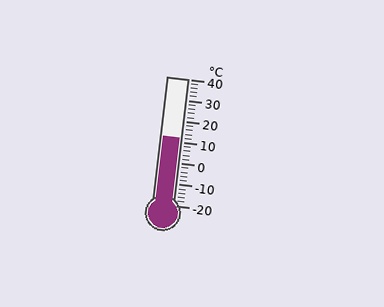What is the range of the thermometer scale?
The thermometer scale ranges from -20°C to 40°C.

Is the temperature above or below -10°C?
The temperature is above -10°C.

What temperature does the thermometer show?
The thermometer shows approximately 12°C.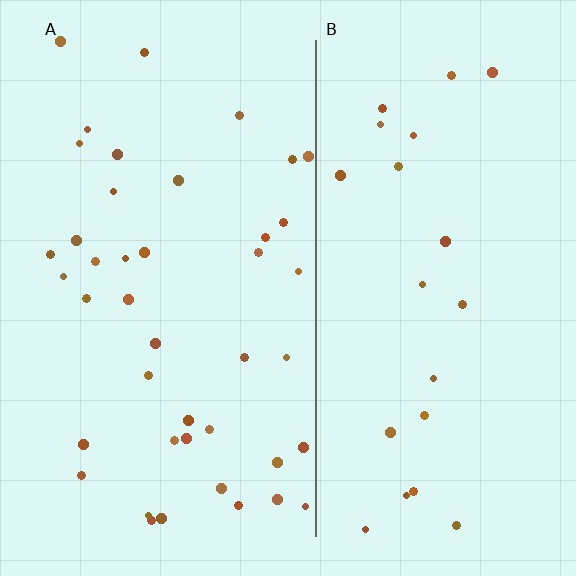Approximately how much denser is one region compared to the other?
Approximately 1.9× — region A over region B.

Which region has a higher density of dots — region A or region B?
A (the left).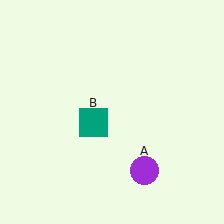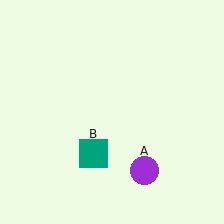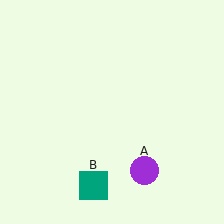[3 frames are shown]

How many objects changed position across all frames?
1 object changed position: teal square (object B).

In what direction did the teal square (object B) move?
The teal square (object B) moved down.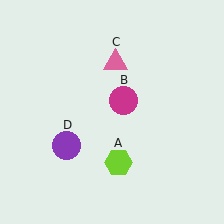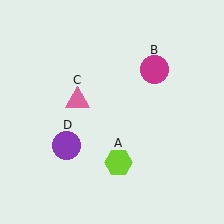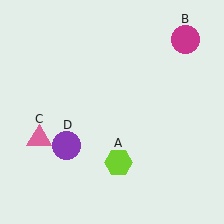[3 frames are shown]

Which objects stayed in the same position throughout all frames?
Lime hexagon (object A) and purple circle (object D) remained stationary.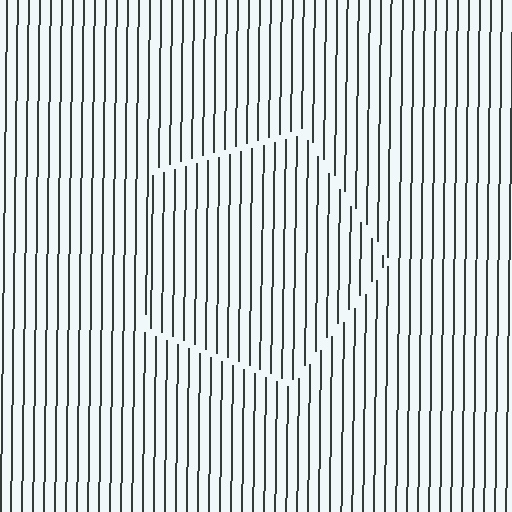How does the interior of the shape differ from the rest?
The interior of the shape contains the same grating, shifted by half a period — the contour is defined by the phase discontinuity where line-ends from the inner and outer gratings abut.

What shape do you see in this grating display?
An illusory pentagon. The interior of the shape contains the same grating, shifted by half a period — the contour is defined by the phase discontinuity where line-ends from the inner and outer gratings abut.